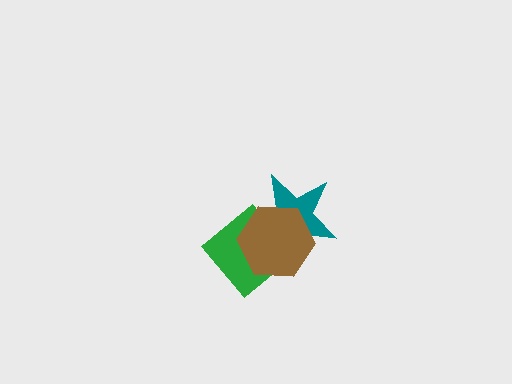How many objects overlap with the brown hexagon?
2 objects overlap with the brown hexagon.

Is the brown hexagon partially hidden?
No, no other shape covers it.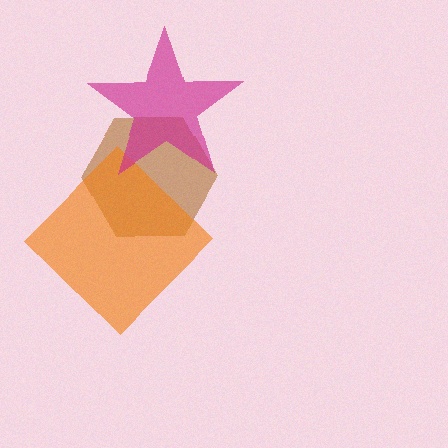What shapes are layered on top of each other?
The layered shapes are: a brown hexagon, an orange diamond, a magenta star.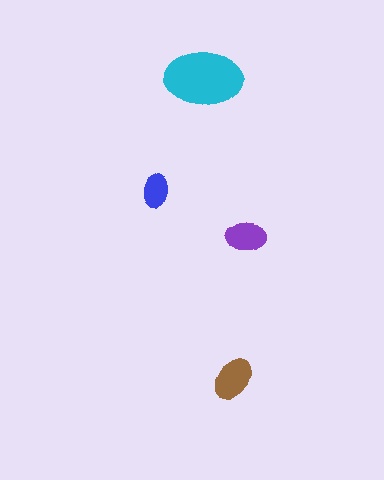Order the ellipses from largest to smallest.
the cyan one, the brown one, the purple one, the blue one.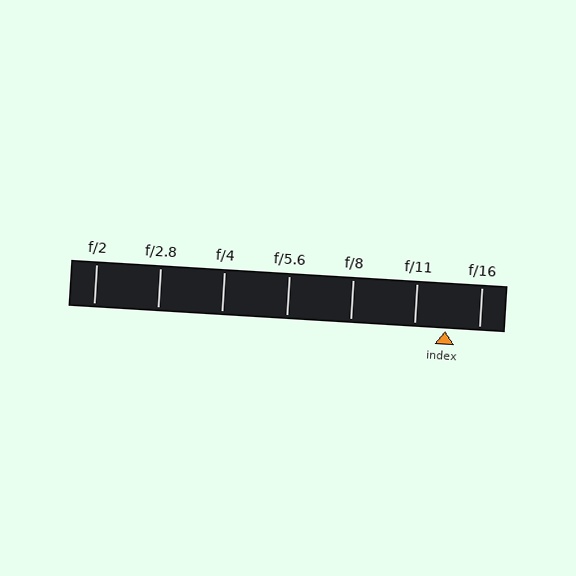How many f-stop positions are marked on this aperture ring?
There are 7 f-stop positions marked.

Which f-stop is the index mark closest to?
The index mark is closest to f/11.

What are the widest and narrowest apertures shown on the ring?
The widest aperture shown is f/2 and the narrowest is f/16.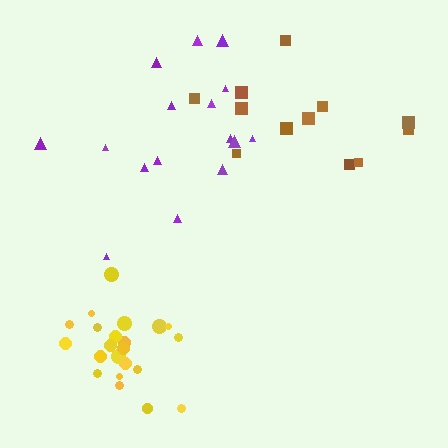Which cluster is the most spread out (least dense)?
Brown.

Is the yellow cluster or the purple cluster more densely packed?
Yellow.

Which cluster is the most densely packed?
Yellow.